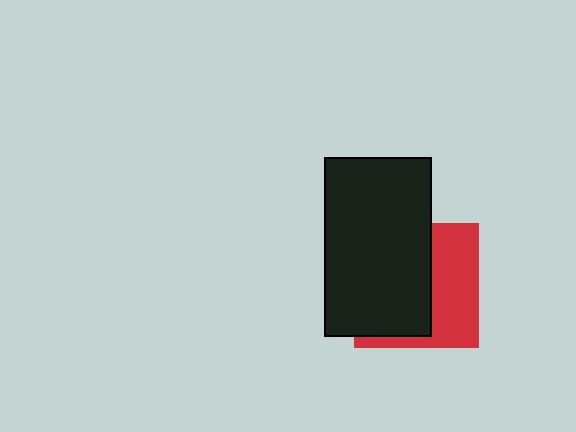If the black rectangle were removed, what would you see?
You would see the complete red square.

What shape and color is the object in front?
The object in front is a black rectangle.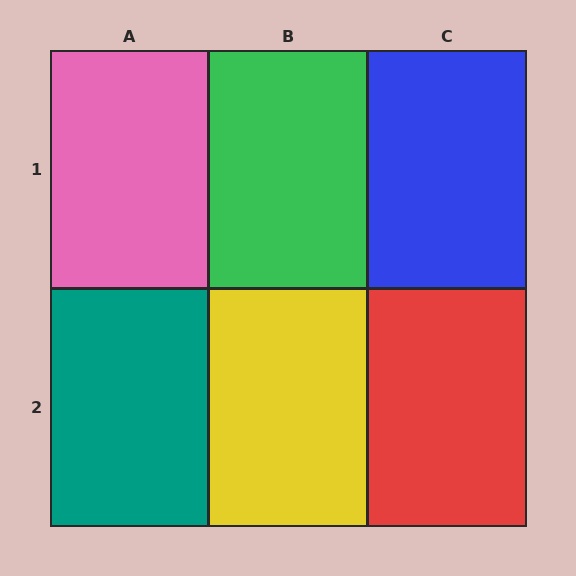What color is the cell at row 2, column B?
Yellow.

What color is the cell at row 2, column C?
Red.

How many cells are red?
1 cell is red.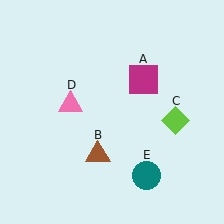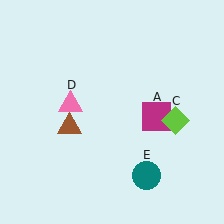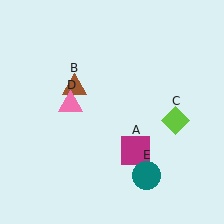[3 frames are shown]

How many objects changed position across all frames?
2 objects changed position: magenta square (object A), brown triangle (object B).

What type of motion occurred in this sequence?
The magenta square (object A), brown triangle (object B) rotated clockwise around the center of the scene.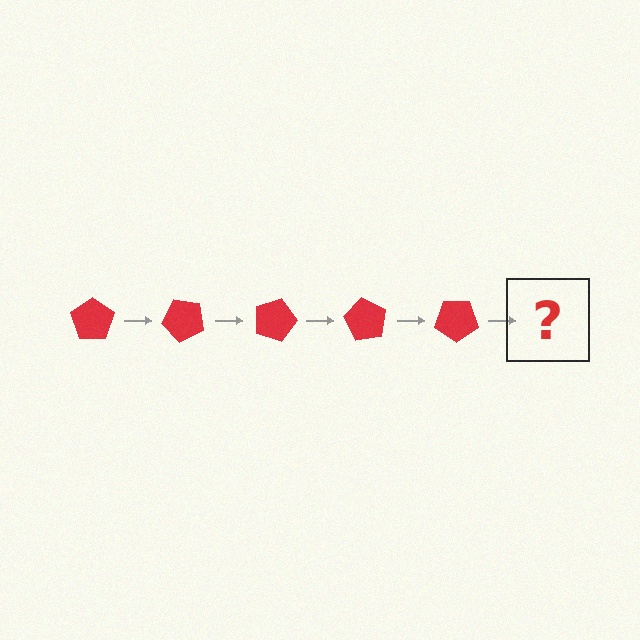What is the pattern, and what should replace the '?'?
The pattern is that the pentagon rotates 45 degrees each step. The '?' should be a red pentagon rotated 225 degrees.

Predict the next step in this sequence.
The next step is a red pentagon rotated 225 degrees.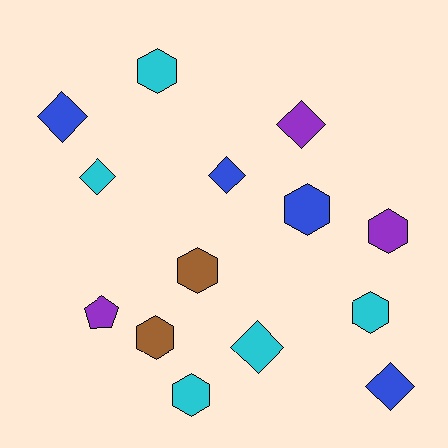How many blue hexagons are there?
There is 1 blue hexagon.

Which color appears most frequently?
Cyan, with 5 objects.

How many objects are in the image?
There are 14 objects.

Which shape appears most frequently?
Hexagon, with 7 objects.